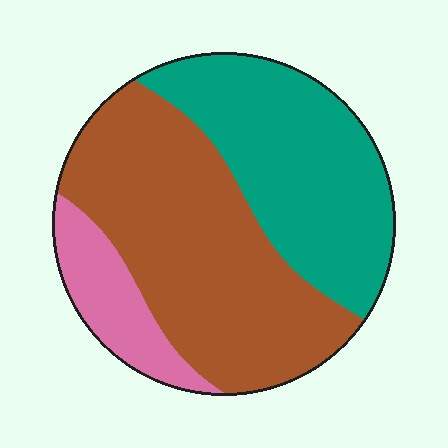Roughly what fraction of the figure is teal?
Teal takes up about three eighths (3/8) of the figure.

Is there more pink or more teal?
Teal.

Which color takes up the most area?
Brown, at roughly 50%.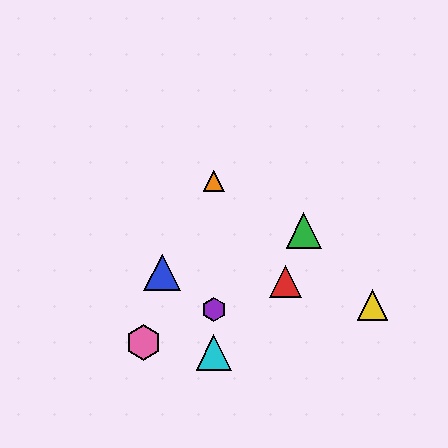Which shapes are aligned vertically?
The purple hexagon, the orange triangle, the cyan triangle are aligned vertically.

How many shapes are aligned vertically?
3 shapes (the purple hexagon, the orange triangle, the cyan triangle) are aligned vertically.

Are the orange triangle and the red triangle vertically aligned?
No, the orange triangle is at x≈214 and the red triangle is at x≈286.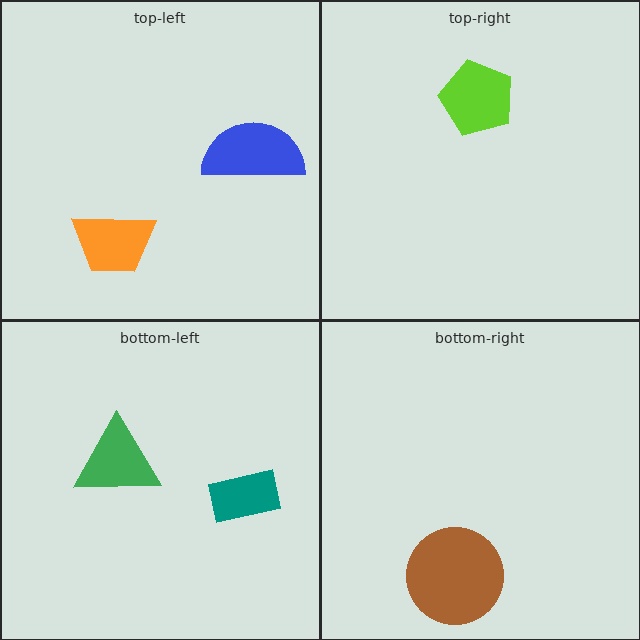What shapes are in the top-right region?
The lime pentagon.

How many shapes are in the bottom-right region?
1.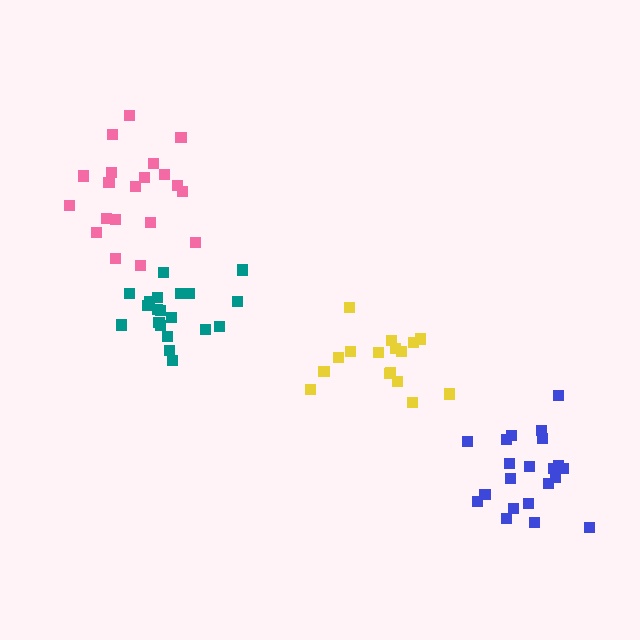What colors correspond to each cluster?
The clusters are colored: pink, teal, blue, yellow.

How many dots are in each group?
Group 1: 20 dots, Group 2: 21 dots, Group 3: 21 dots, Group 4: 16 dots (78 total).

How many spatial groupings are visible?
There are 4 spatial groupings.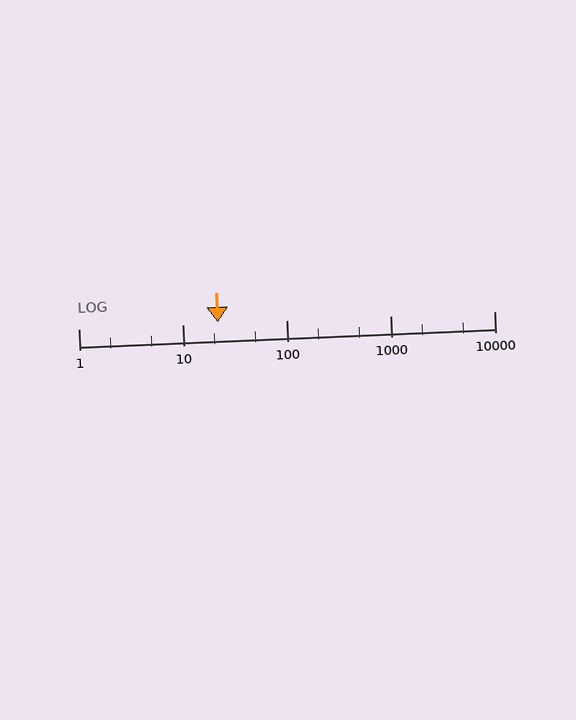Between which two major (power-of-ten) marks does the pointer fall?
The pointer is between 10 and 100.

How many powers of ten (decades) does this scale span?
The scale spans 4 decades, from 1 to 10000.